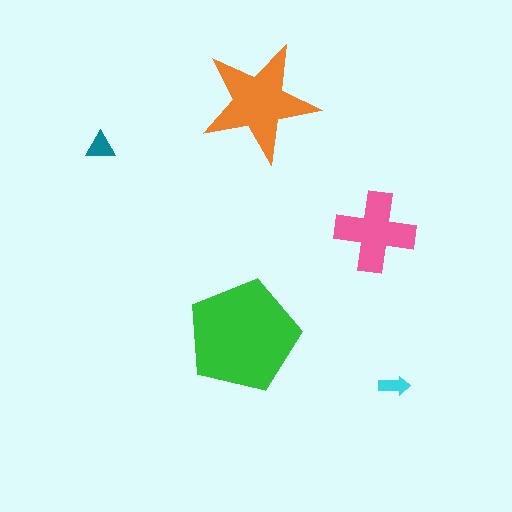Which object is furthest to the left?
The teal triangle is leftmost.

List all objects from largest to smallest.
The green pentagon, the orange star, the pink cross, the teal triangle, the cyan arrow.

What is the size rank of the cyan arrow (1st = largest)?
5th.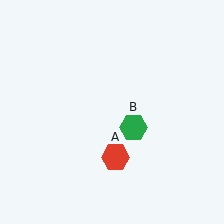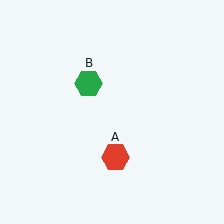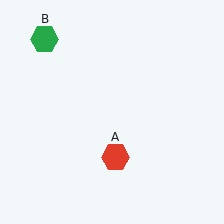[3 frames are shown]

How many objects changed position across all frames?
1 object changed position: green hexagon (object B).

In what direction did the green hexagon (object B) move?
The green hexagon (object B) moved up and to the left.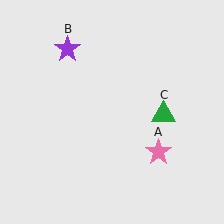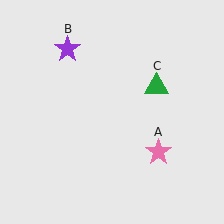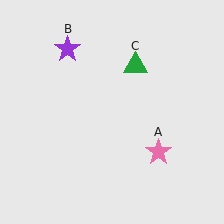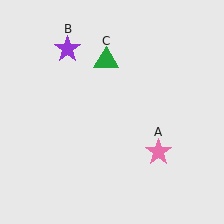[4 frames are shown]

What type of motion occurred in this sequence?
The green triangle (object C) rotated counterclockwise around the center of the scene.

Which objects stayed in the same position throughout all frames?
Pink star (object A) and purple star (object B) remained stationary.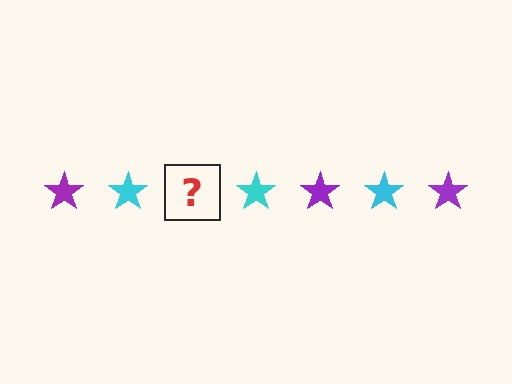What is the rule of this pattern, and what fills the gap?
The rule is that the pattern cycles through purple, cyan stars. The gap should be filled with a purple star.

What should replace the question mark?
The question mark should be replaced with a purple star.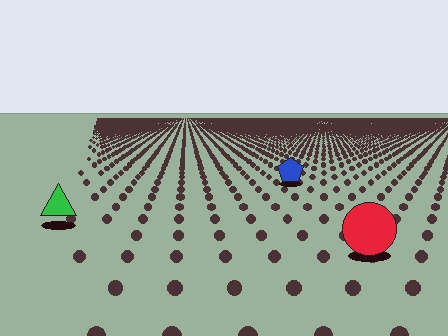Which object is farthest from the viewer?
The blue pentagon is farthest from the viewer. It appears smaller and the ground texture around it is denser.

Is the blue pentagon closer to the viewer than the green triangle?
No. The green triangle is closer — you can tell from the texture gradient: the ground texture is coarser near it.